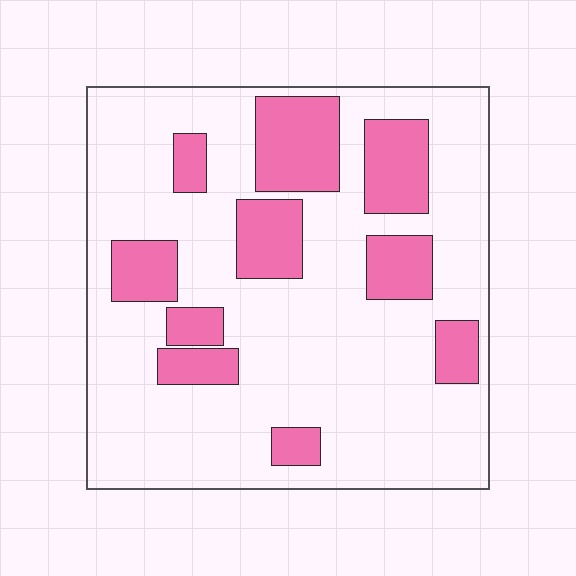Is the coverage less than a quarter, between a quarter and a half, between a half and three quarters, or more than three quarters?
Less than a quarter.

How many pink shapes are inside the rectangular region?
10.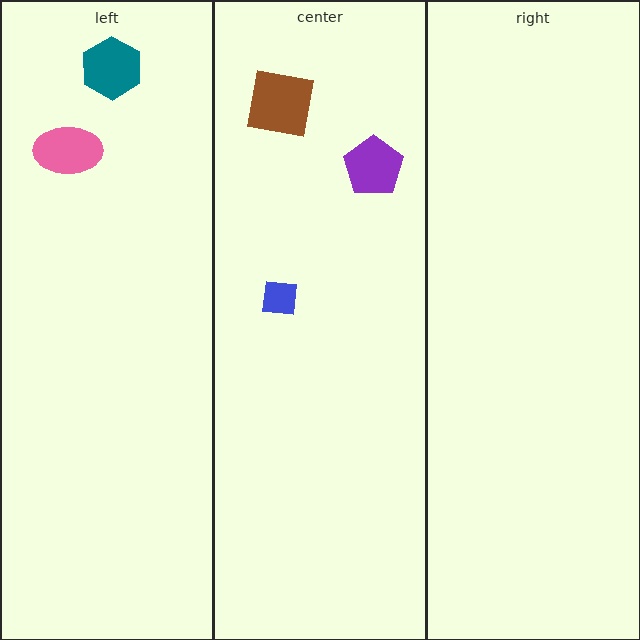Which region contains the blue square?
The center region.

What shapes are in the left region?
The teal hexagon, the pink ellipse.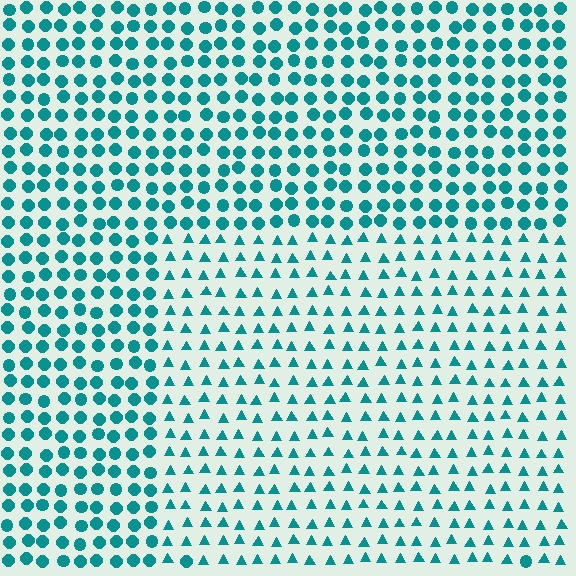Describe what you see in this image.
The image is filled with small teal elements arranged in a uniform grid. A rectangle-shaped region contains triangles, while the surrounding area contains circles. The boundary is defined purely by the change in element shape.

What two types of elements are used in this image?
The image uses triangles inside the rectangle region and circles outside it.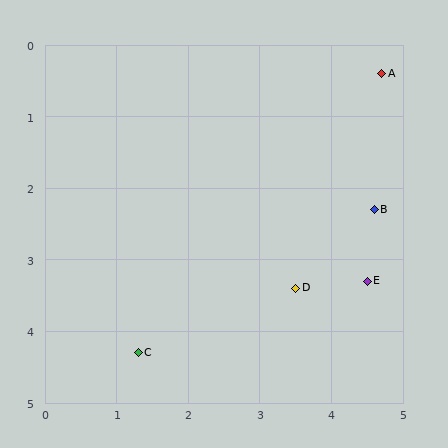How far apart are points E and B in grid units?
Points E and B are about 1.0 grid units apart.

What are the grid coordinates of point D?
Point D is at approximately (3.5, 3.4).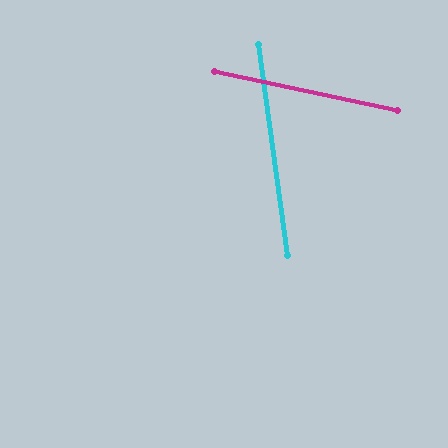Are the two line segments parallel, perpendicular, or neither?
Neither parallel nor perpendicular — they differ by about 70°.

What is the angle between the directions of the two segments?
Approximately 70 degrees.